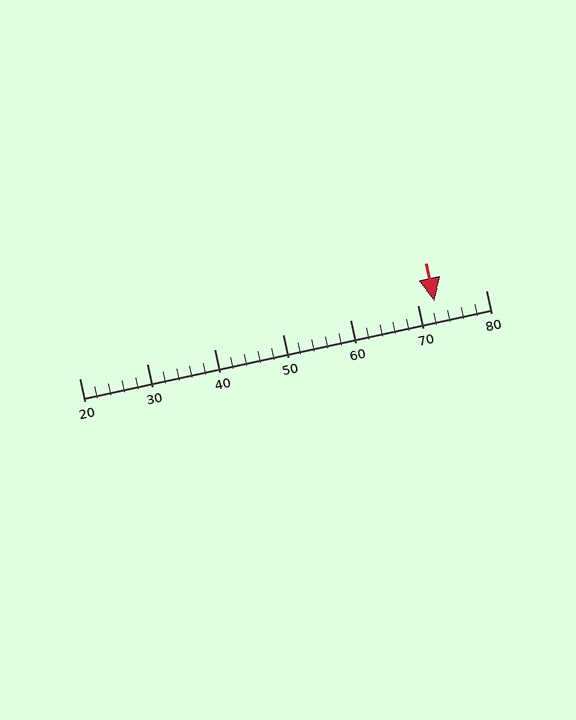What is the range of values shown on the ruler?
The ruler shows values from 20 to 80.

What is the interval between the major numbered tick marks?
The major tick marks are spaced 10 units apart.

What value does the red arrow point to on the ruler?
The red arrow points to approximately 72.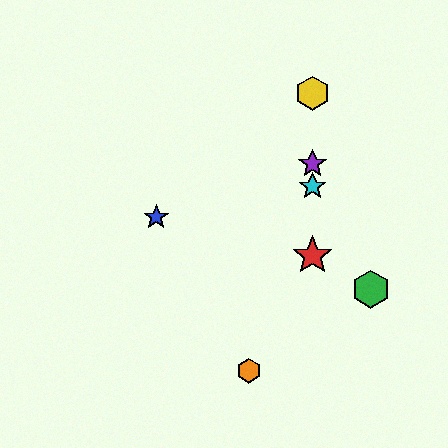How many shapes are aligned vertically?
4 shapes (the red star, the yellow hexagon, the purple star, the cyan star) are aligned vertically.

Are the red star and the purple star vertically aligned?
Yes, both are at x≈312.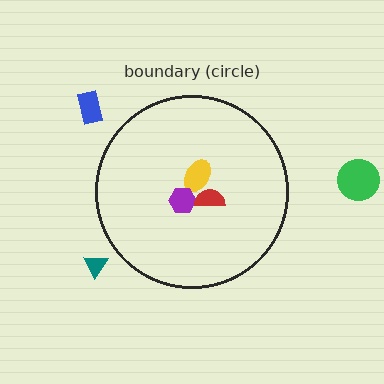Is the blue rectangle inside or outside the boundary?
Outside.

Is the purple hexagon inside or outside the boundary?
Inside.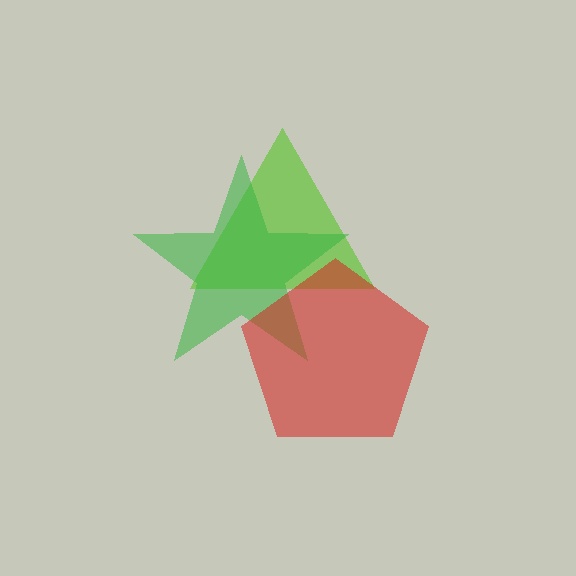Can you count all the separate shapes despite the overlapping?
Yes, there are 3 separate shapes.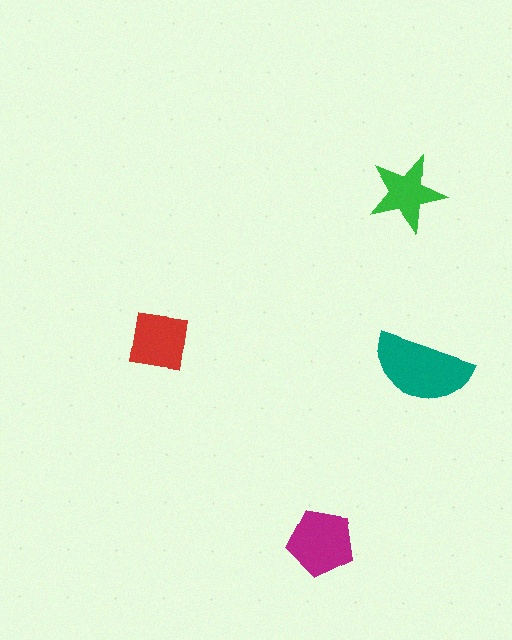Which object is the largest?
The teal semicircle.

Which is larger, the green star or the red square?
The red square.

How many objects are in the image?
There are 4 objects in the image.